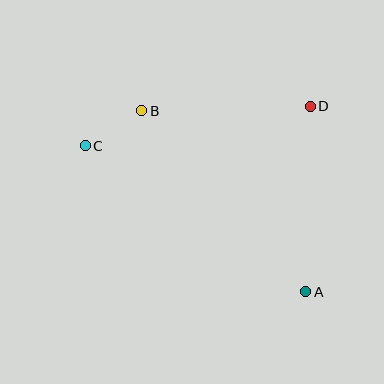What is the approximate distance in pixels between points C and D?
The distance between C and D is approximately 228 pixels.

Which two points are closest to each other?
Points B and C are closest to each other.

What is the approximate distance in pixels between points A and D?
The distance between A and D is approximately 186 pixels.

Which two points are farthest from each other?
Points A and C are farthest from each other.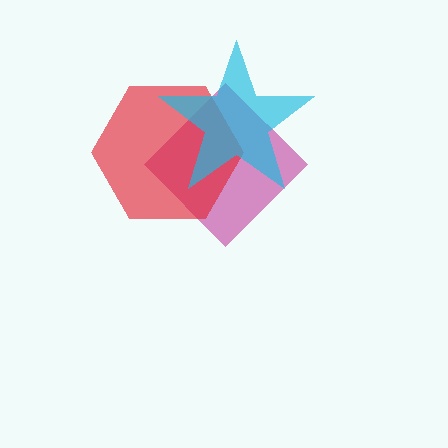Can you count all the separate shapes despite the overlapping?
Yes, there are 3 separate shapes.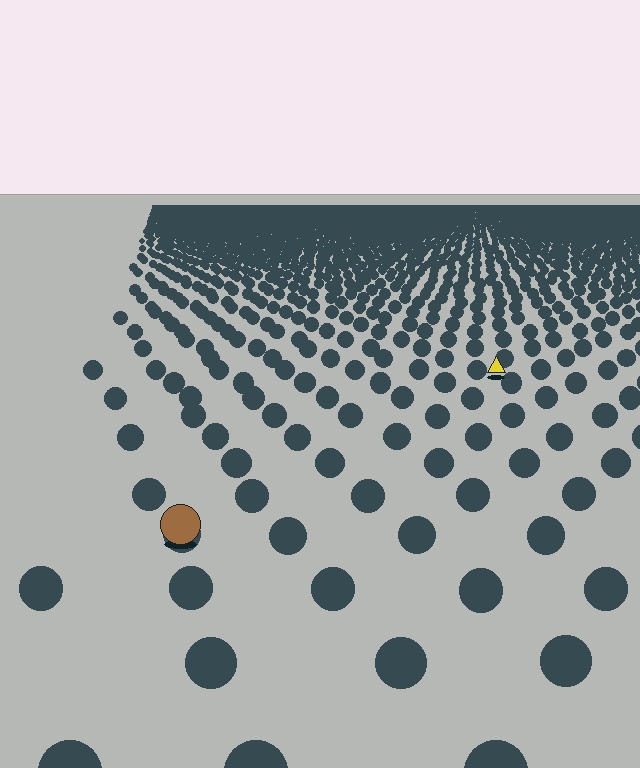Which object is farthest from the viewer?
The yellow triangle is farthest from the viewer. It appears smaller and the ground texture around it is denser.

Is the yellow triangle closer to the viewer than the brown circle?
No. The brown circle is closer — you can tell from the texture gradient: the ground texture is coarser near it.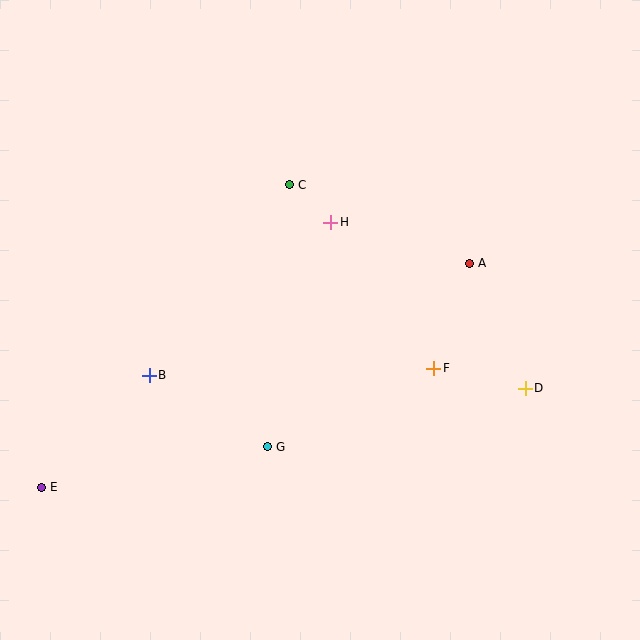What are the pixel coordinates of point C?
Point C is at (289, 185).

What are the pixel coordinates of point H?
Point H is at (331, 222).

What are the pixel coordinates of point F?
Point F is at (434, 368).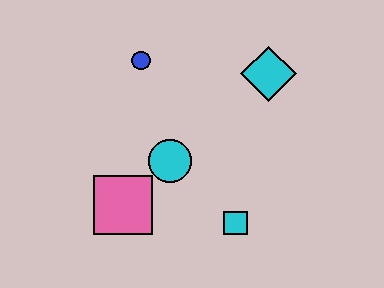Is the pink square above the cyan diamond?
No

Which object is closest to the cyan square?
The cyan circle is closest to the cyan square.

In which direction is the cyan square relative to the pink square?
The cyan square is to the right of the pink square.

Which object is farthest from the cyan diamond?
The pink square is farthest from the cyan diamond.